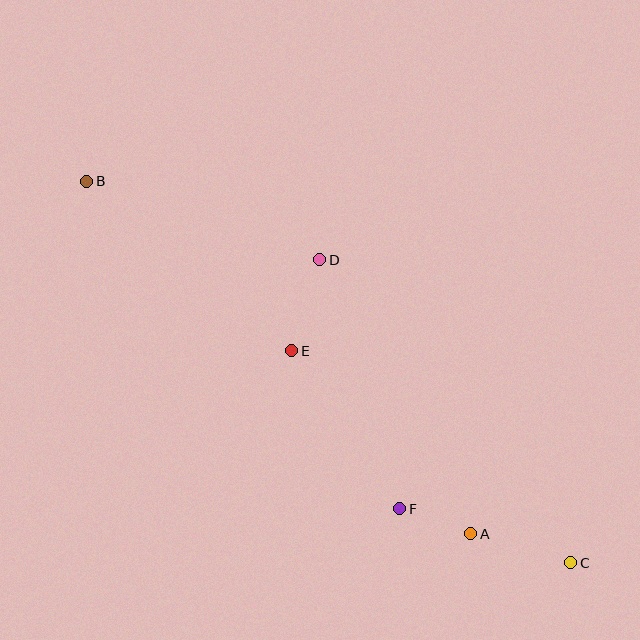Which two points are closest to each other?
Points A and F are closest to each other.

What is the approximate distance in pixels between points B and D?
The distance between B and D is approximately 245 pixels.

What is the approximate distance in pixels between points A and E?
The distance between A and E is approximately 256 pixels.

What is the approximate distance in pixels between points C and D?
The distance between C and D is approximately 394 pixels.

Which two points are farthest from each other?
Points B and C are farthest from each other.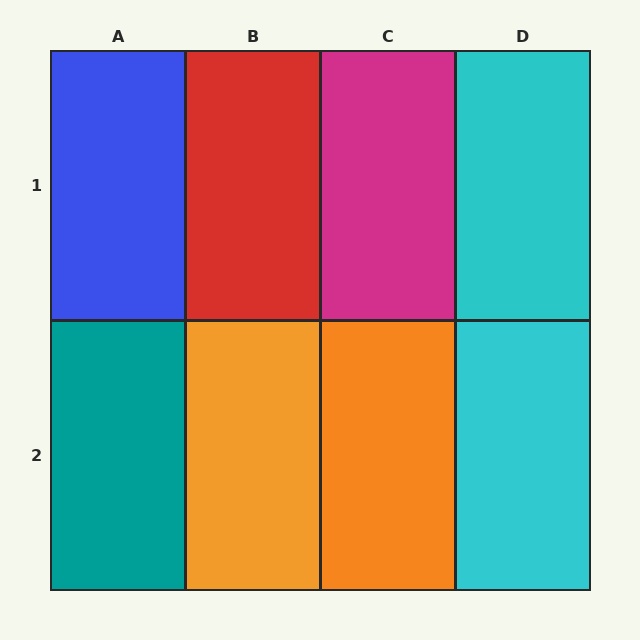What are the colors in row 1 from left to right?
Blue, red, magenta, cyan.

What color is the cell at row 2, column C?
Orange.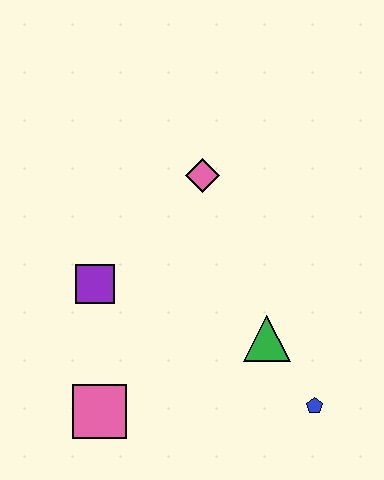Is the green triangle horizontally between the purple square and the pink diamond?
No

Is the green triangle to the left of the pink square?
No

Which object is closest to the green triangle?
The blue pentagon is closest to the green triangle.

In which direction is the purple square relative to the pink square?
The purple square is above the pink square.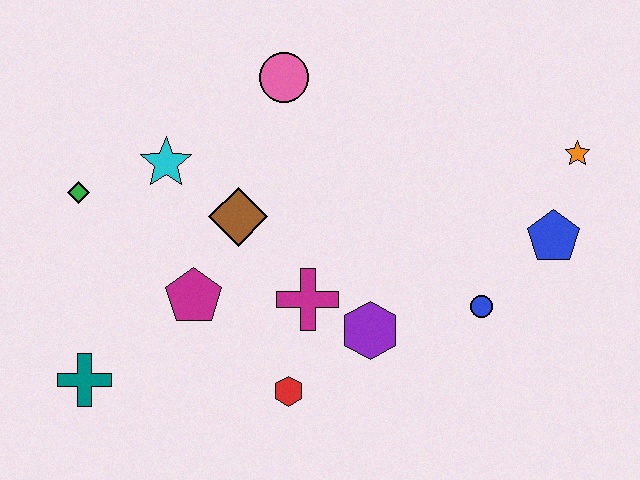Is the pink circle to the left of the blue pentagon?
Yes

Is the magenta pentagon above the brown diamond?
No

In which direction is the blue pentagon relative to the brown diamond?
The blue pentagon is to the right of the brown diamond.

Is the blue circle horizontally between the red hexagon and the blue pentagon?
Yes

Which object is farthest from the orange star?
The teal cross is farthest from the orange star.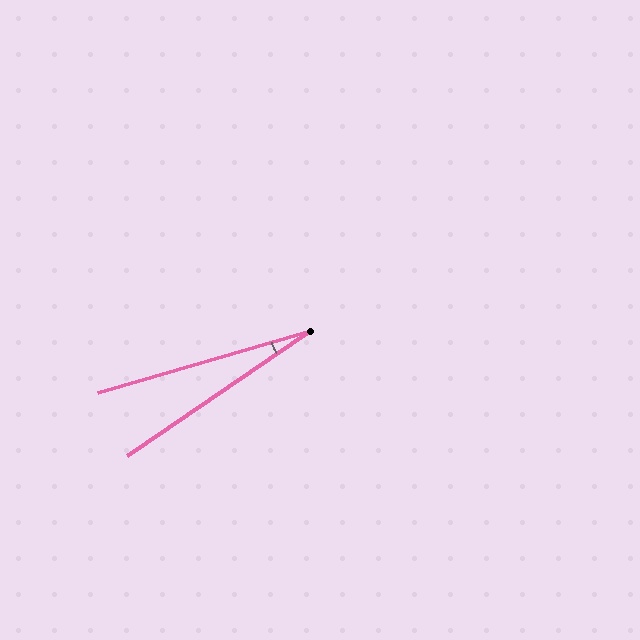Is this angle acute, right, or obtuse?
It is acute.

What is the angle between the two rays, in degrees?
Approximately 18 degrees.